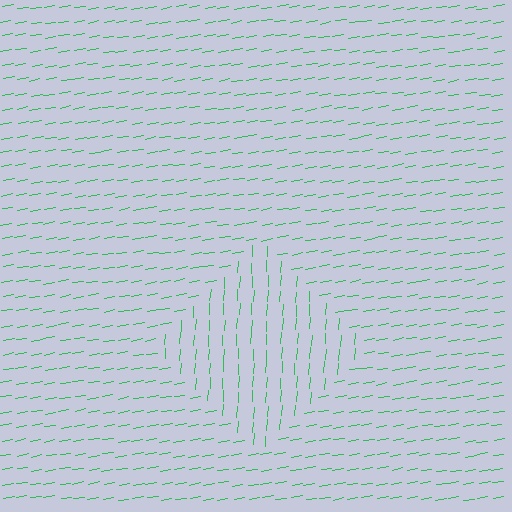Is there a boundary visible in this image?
Yes, there is a texture boundary formed by a change in line orientation.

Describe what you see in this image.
The image is filled with small green line segments. A diamond region in the image has lines oriented differently from the surrounding lines, creating a visible texture boundary.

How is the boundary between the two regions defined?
The boundary is defined purely by a change in line orientation (approximately 76 degrees difference). All lines are the same color and thickness.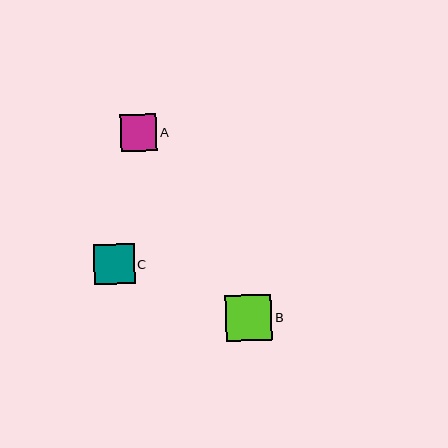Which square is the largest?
Square B is the largest with a size of approximately 46 pixels.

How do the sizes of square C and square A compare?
Square C and square A are approximately the same size.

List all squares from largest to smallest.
From largest to smallest: B, C, A.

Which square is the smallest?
Square A is the smallest with a size of approximately 37 pixels.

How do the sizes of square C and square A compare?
Square C and square A are approximately the same size.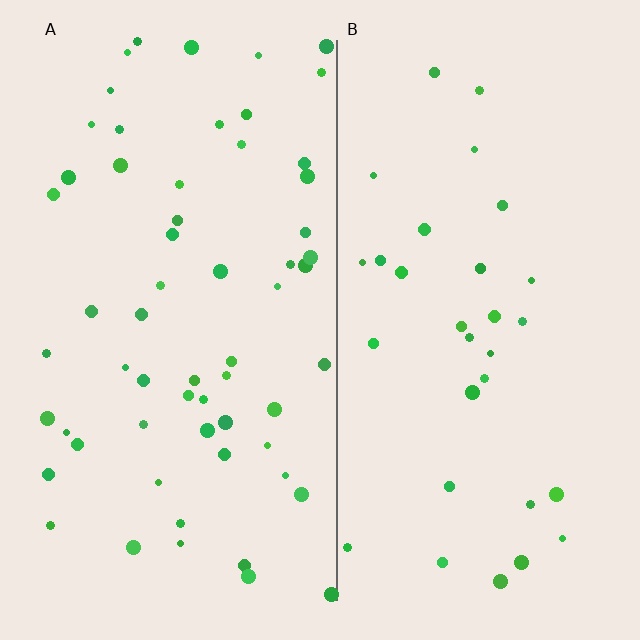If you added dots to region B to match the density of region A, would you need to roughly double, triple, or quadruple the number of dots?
Approximately double.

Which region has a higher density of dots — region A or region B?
A (the left).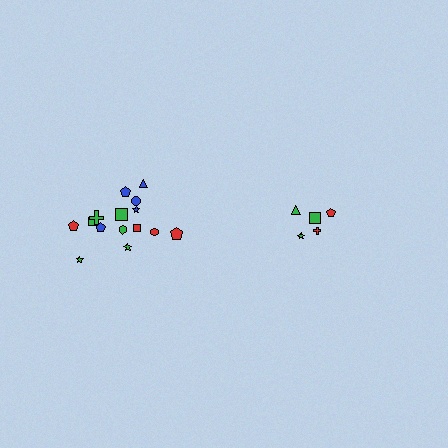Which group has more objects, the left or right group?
The left group.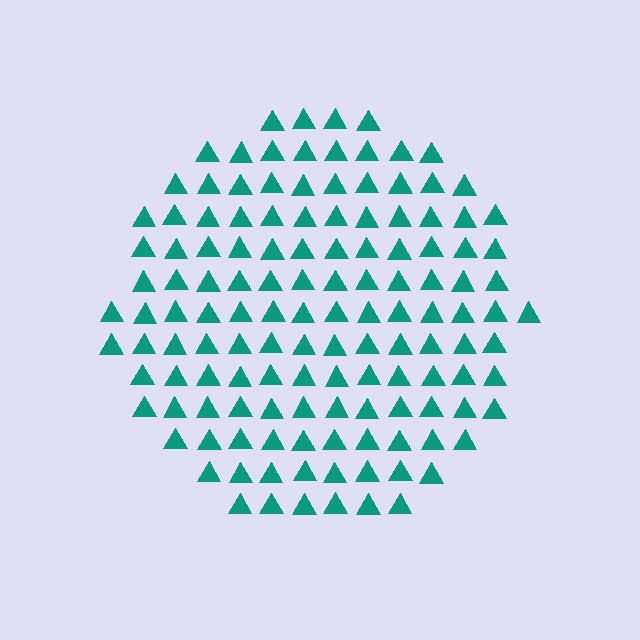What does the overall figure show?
The overall figure shows a circle.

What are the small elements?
The small elements are triangles.